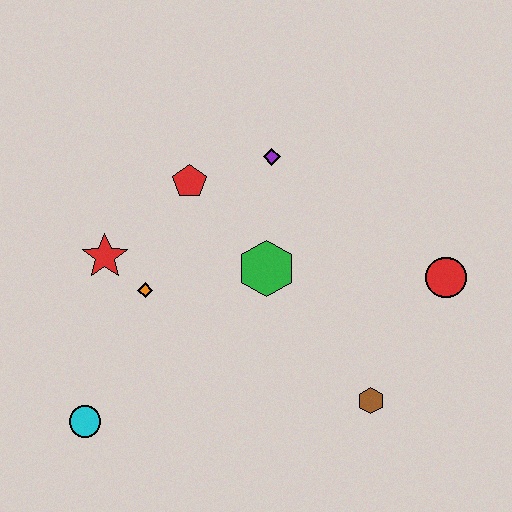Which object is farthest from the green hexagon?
The cyan circle is farthest from the green hexagon.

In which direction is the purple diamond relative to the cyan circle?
The purple diamond is above the cyan circle.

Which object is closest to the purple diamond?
The red pentagon is closest to the purple diamond.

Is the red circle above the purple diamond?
No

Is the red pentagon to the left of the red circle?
Yes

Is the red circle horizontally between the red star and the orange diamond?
No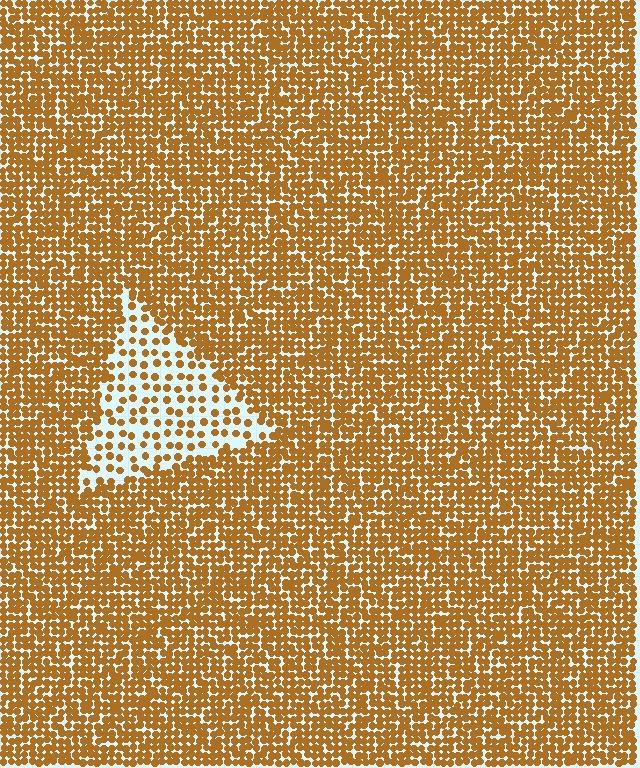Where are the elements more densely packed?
The elements are more densely packed outside the triangle boundary.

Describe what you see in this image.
The image contains small brown elements arranged at two different densities. A triangle-shaped region is visible where the elements are less densely packed than the surrounding area.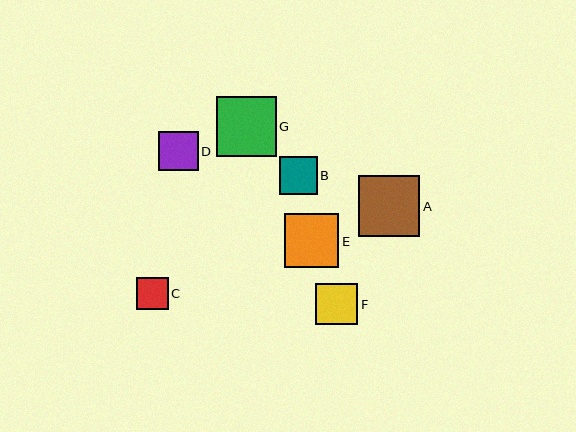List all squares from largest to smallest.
From largest to smallest: A, G, E, F, D, B, C.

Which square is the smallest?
Square C is the smallest with a size of approximately 32 pixels.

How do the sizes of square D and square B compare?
Square D and square B are approximately the same size.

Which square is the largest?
Square A is the largest with a size of approximately 62 pixels.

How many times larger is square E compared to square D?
Square E is approximately 1.4 times the size of square D.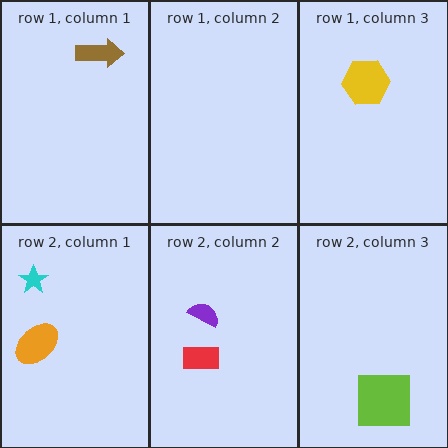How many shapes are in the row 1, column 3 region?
1.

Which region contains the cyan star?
The row 2, column 1 region.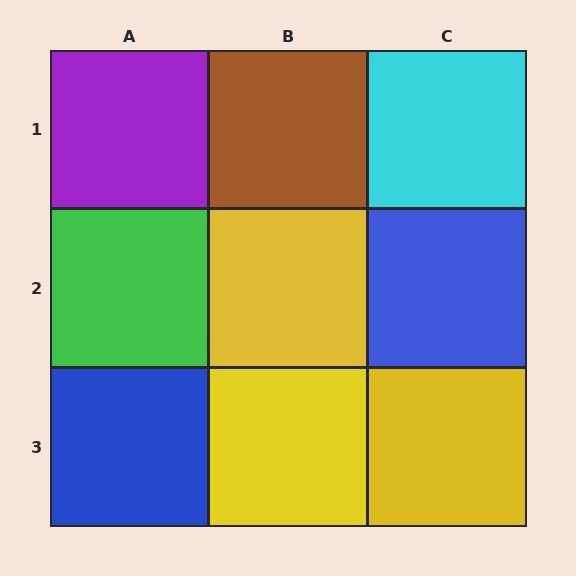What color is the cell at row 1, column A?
Purple.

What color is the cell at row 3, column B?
Yellow.